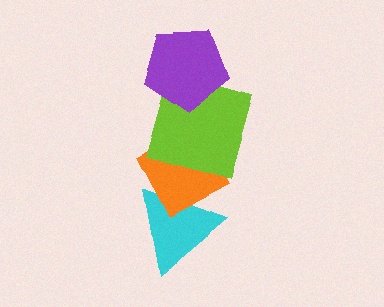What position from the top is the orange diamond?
The orange diamond is 3rd from the top.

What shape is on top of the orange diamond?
The lime square is on top of the orange diamond.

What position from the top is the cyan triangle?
The cyan triangle is 4th from the top.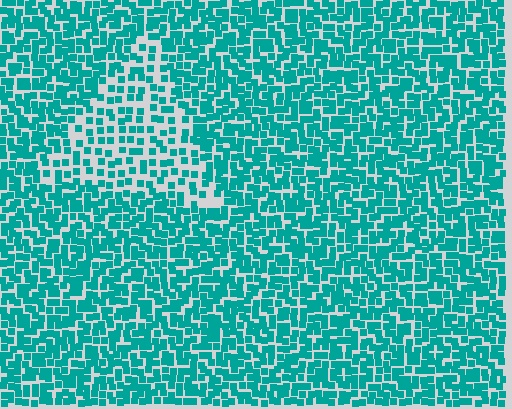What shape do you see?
I see a triangle.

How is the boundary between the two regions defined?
The boundary is defined by a change in element density (approximately 1.9x ratio). All elements are the same color, size, and shape.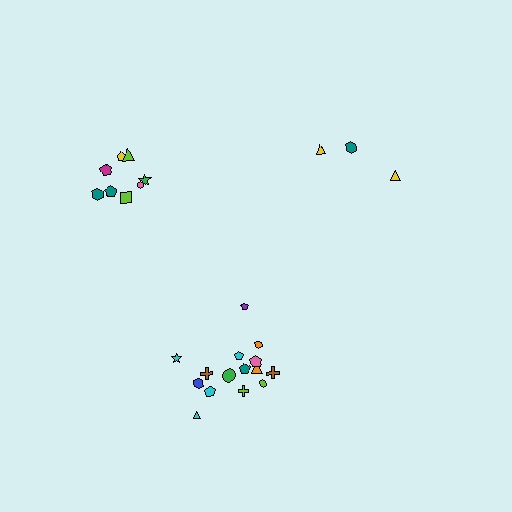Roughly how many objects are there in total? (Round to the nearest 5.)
Roughly 25 objects in total.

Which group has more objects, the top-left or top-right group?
The top-left group.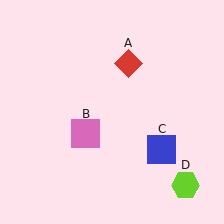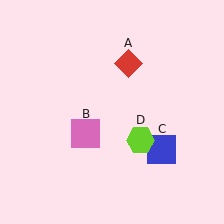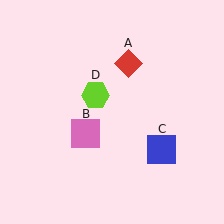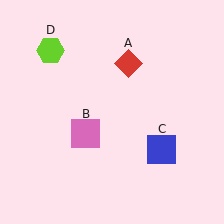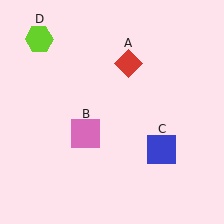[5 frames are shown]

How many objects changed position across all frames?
1 object changed position: lime hexagon (object D).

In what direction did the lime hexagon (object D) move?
The lime hexagon (object D) moved up and to the left.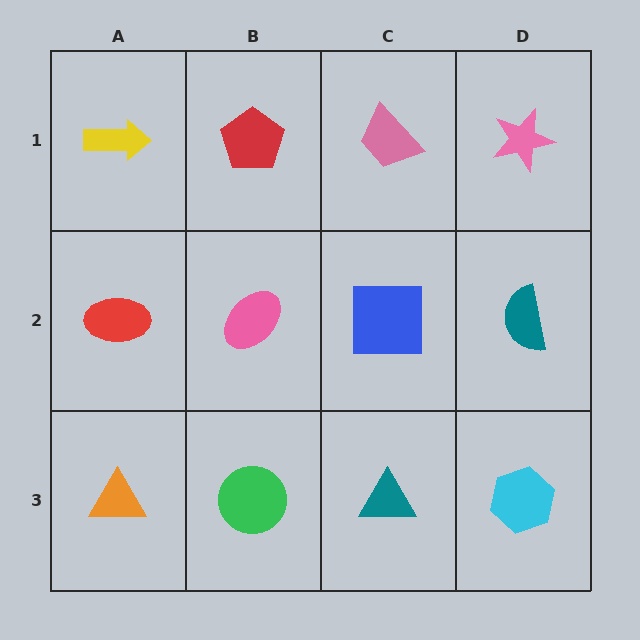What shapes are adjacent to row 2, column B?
A red pentagon (row 1, column B), a green circle (row 3, column B), a red ellipse (row 2, column A), a blue square (row 2, column C).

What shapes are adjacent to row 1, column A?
A red ellipse (row 2, column A), a red pentagon (row 1, column B).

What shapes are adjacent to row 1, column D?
A teal semicircle (row 2, column D), a pink trapezoid (row 1, column C).